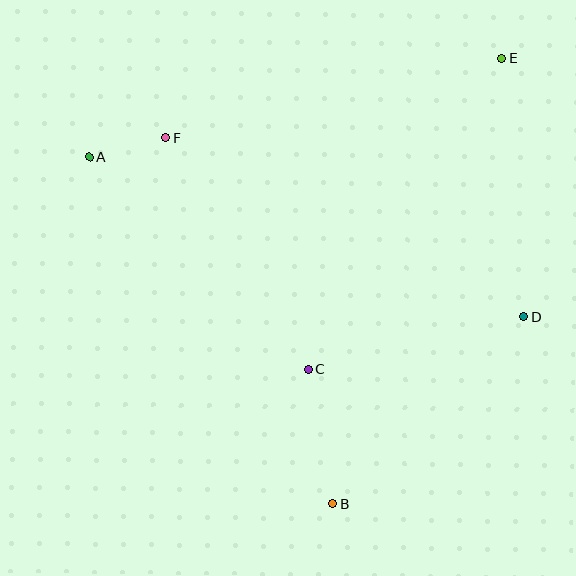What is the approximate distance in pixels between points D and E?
The distance between D and E is approximately 260 pixels.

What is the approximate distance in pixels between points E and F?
The distance between E and F is approximately 346 pixels.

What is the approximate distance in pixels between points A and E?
The distance between A and E is approximately 425 pixels.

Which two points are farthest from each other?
Points B and E are farthest from each other.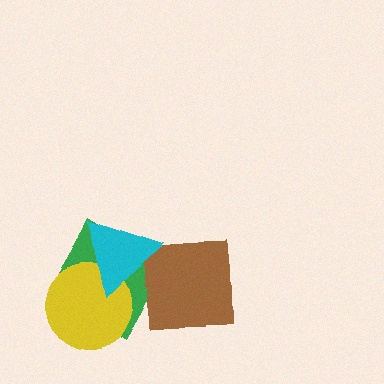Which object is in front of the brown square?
The cyan triangle is in front of the brown square.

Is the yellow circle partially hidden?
Yes, it is partially covered by another shape.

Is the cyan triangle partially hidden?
No, no other shape covers it.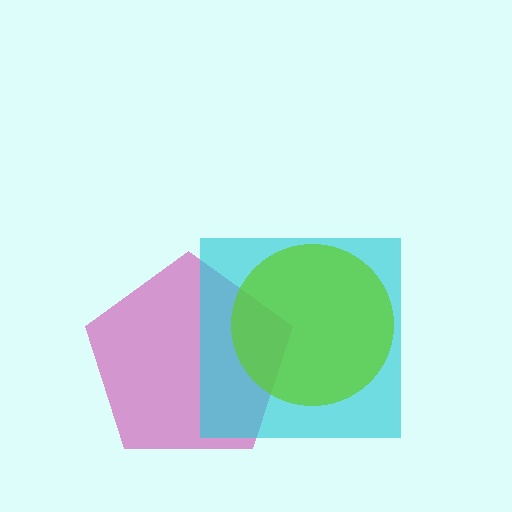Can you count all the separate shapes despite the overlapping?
Yes, there are 3 separate shapes.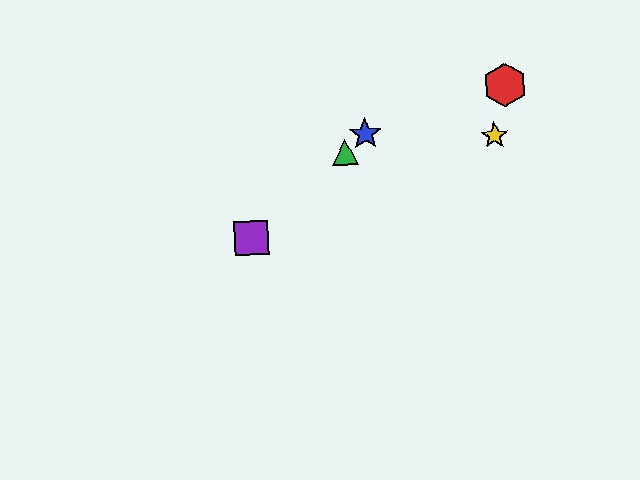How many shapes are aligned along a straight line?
3 shapes (the blue star, the green triangle, the purple square) are aligned along a straight line.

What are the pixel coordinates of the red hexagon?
The red hexagon is at (505, 85).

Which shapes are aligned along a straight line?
The blue star, the green triangle, the purple square are aligned along a straight line.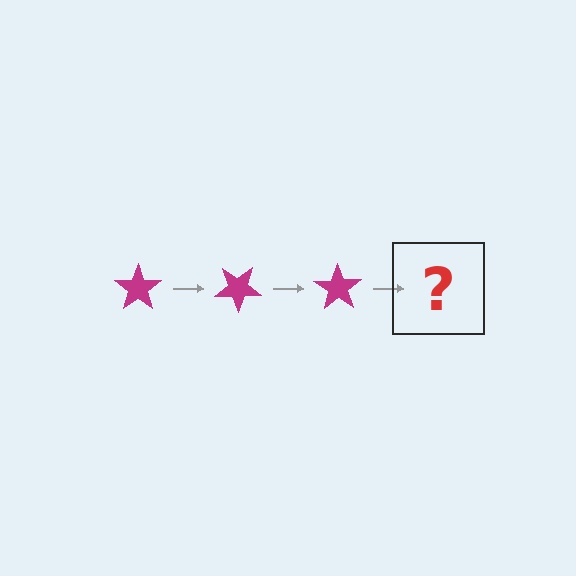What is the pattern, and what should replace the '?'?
The pattern is that the star rotates 35 degrees each step. The '?' should be a magenta star rotated 105 degrees.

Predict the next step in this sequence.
The next step is a magenta star rotated 105 degrees.